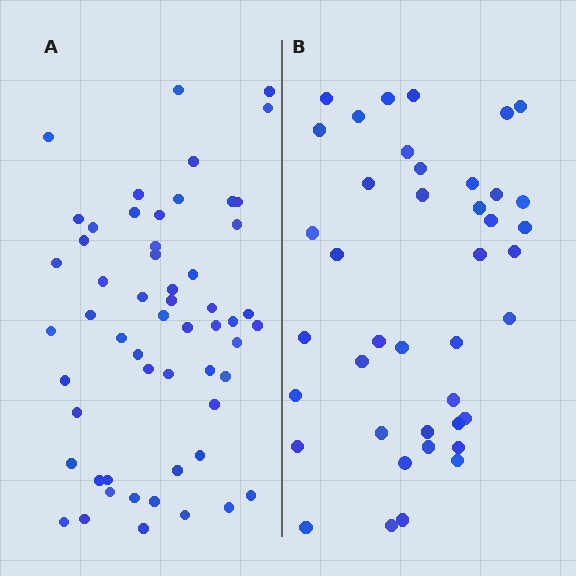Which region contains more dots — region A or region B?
Region A (the left region) has more dots.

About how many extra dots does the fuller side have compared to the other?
Region A has approximately 15 more dots than region B.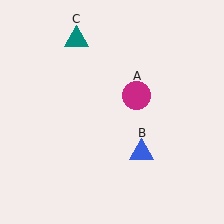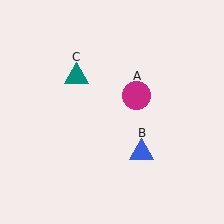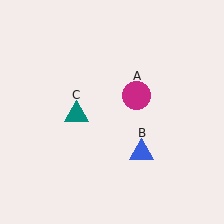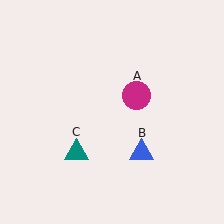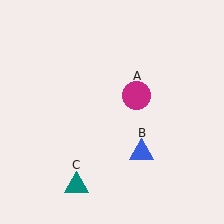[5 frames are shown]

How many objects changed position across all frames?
1 object changed position: teal triangle (object C).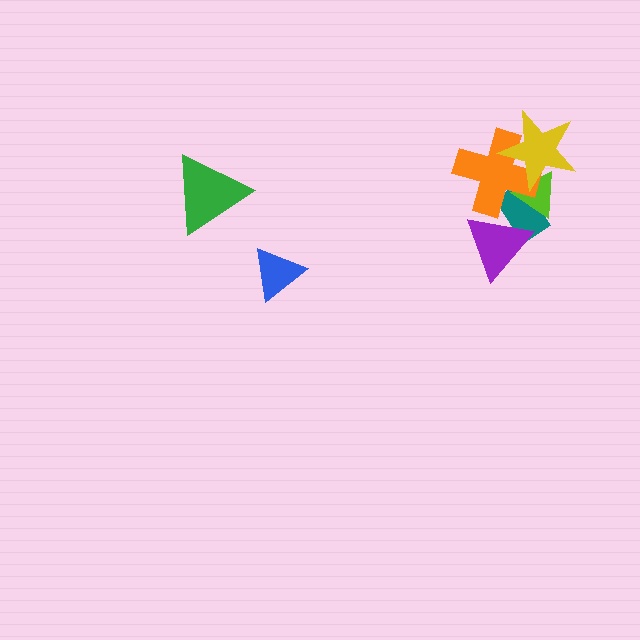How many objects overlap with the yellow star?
2 objects overlap with the yellow star.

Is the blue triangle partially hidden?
No, no other shape covers it.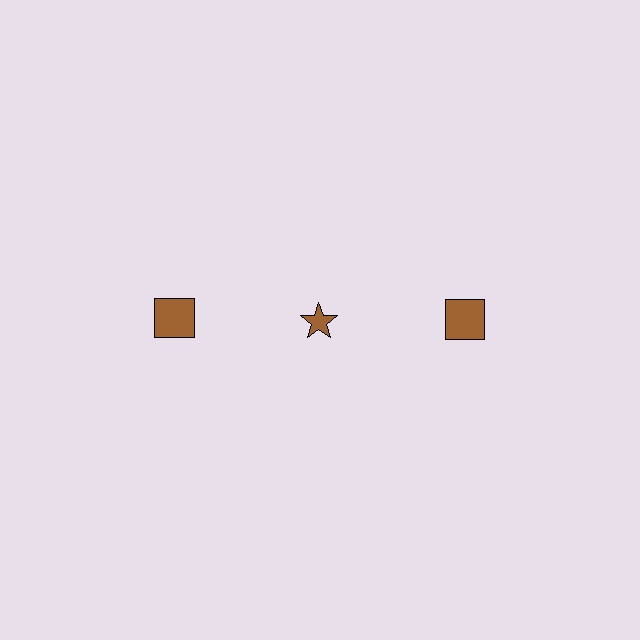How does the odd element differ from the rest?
It has a different shape: star instead of square.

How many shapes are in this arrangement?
There are 3 shapes arranged in a grid pattern.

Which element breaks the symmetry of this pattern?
The brown star in the top row, second from left column breaks the symmetry. All other shapes are brown squares.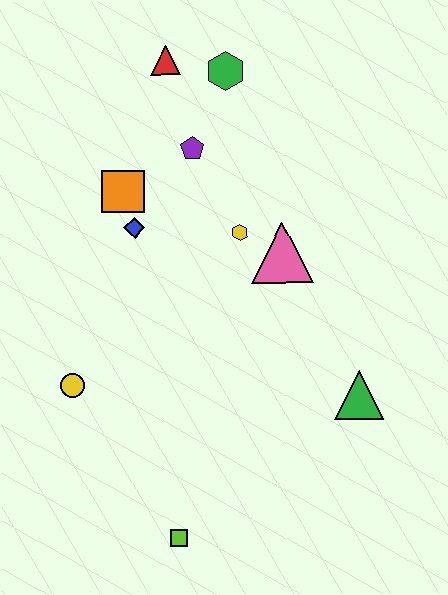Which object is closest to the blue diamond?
The orange square is closest to the blue diamond.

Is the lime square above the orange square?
No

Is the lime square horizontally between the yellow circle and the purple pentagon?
Yes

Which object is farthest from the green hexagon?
The lime square is farthest from the green hexagon.